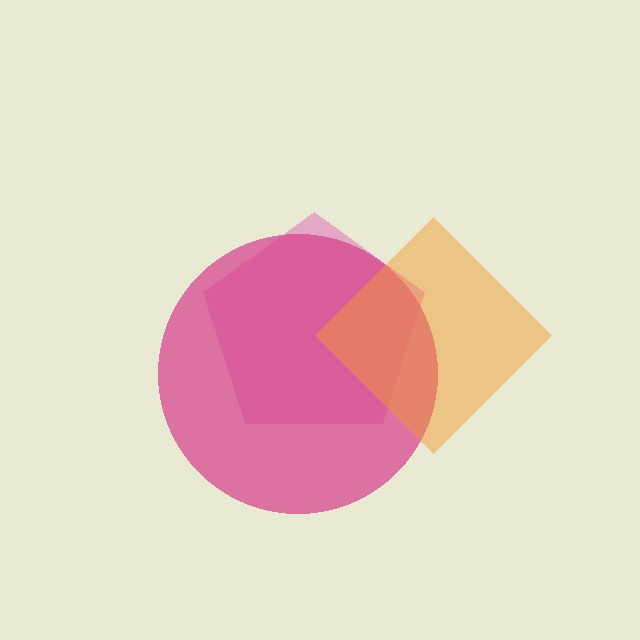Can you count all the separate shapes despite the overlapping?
Yes, there are 3 separate shapes.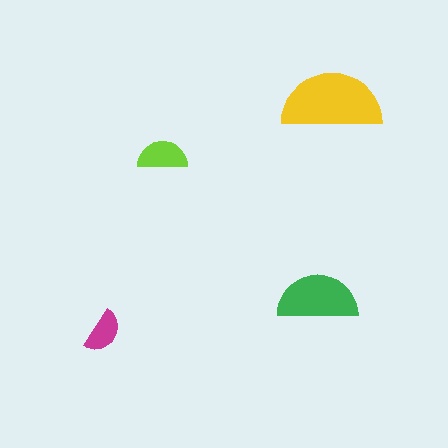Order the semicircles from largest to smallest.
the yellow one, the green one, the lime one, the magenta one.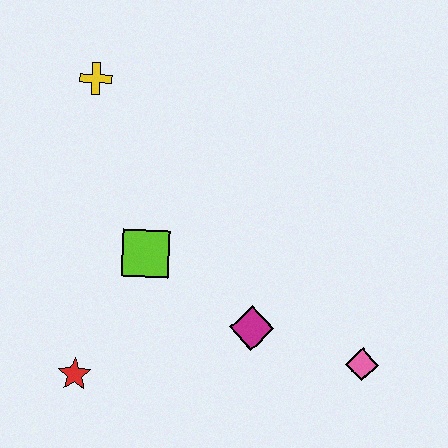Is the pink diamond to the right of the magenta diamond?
Yes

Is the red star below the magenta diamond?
Yes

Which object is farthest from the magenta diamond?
The yellow cross is farthest from the magenta diamond.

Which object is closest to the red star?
The lime square is closest to the red star.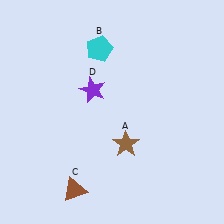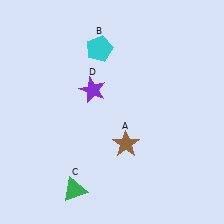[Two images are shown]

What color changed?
The triangle (C) changed from brown in Image 1 to green in Image 2.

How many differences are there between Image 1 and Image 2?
There is 1 difference between the two images.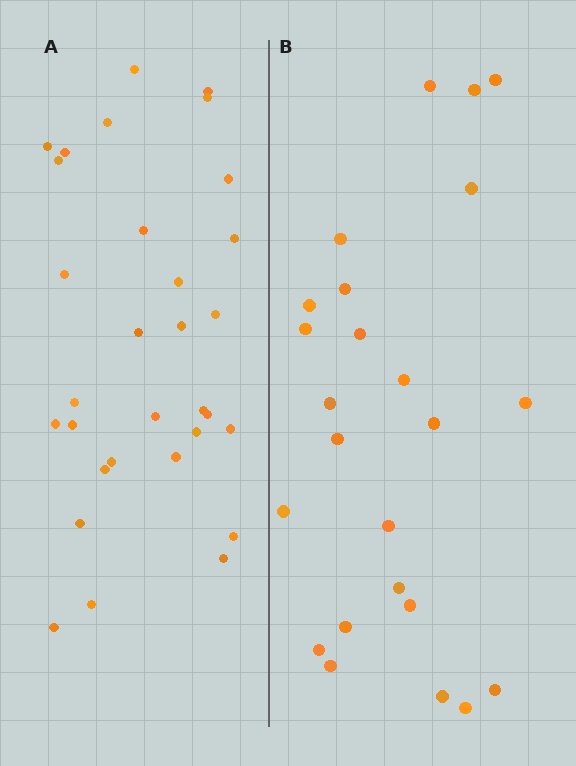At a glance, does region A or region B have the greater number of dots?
Region A (the left region) has more dots.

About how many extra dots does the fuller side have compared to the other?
Region A has roughly 8 or so more dots than region B.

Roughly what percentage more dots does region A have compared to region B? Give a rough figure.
About 30% more.